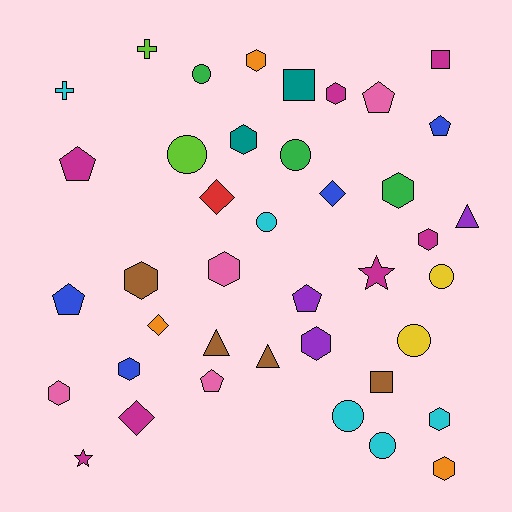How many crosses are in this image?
There are 2 crosses.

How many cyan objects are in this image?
There are 5 cyan objects.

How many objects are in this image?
There are 40 objects.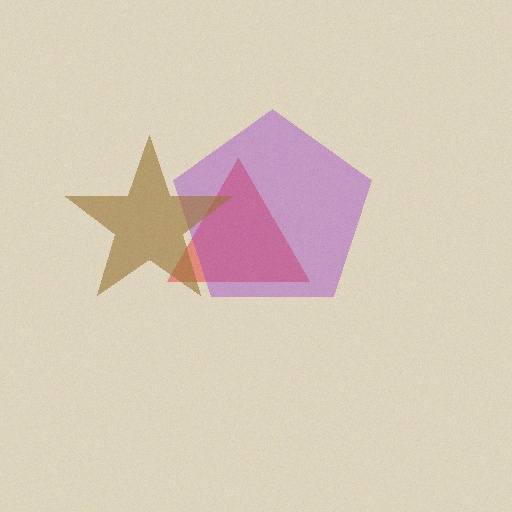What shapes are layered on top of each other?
The layered shapes are: a red triangle, a purple pentagon, a brown star.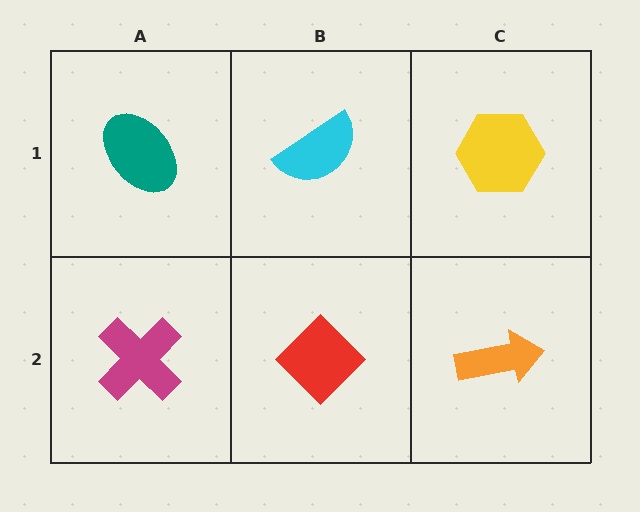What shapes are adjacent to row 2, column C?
A yellow hexagon (row 1, column C), a red diamond (row 2, column B).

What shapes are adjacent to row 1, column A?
A magenta cross (row 2, column A), a cyan semicircle (row 1, column B).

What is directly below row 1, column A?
A magenta cross.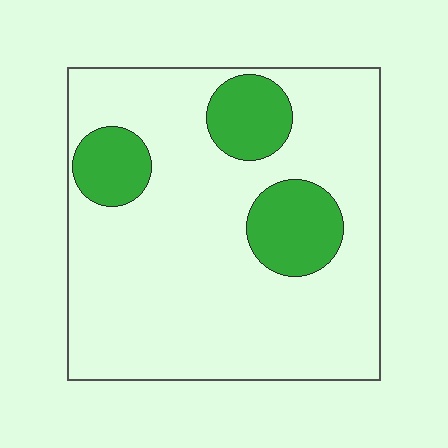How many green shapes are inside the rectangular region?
3.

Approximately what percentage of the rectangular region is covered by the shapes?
Approximately 20%.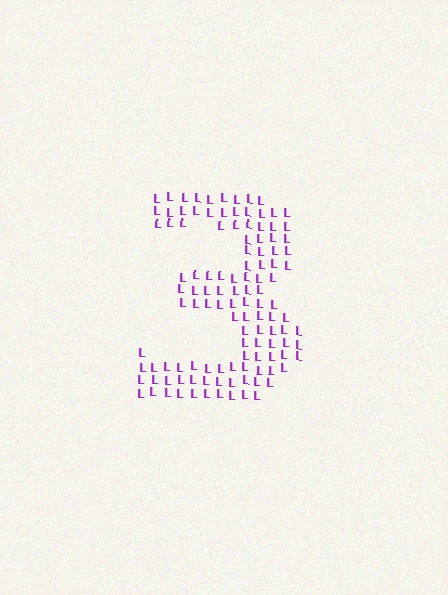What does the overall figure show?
The overall figure shows the digit 3.